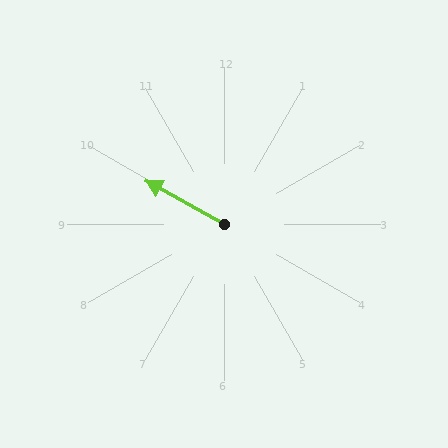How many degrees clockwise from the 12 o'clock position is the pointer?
Approximately 299 degrees.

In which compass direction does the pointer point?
Northwest.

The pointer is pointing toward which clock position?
Roughly 10 o'clock.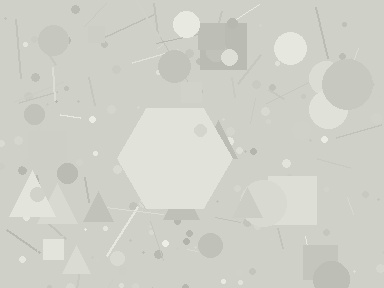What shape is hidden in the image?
A hexagon is hidden in the image.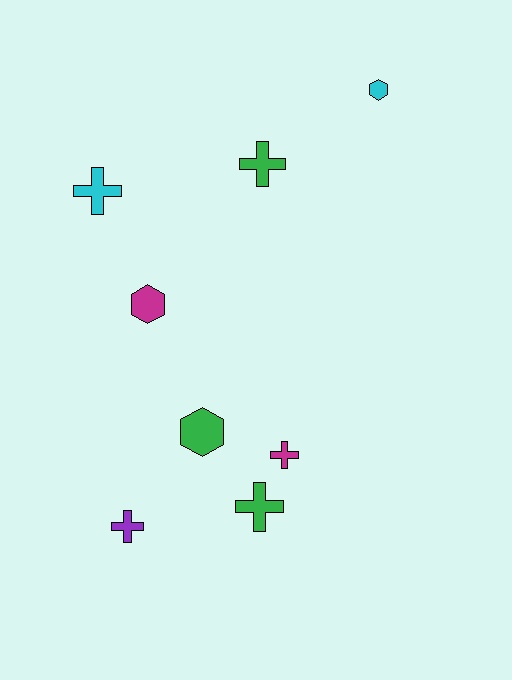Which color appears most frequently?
Green, with 3 objects.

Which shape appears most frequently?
Cross, with 5 objects.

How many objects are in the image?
There are 8 objects.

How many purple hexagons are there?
There are no purple hexagons.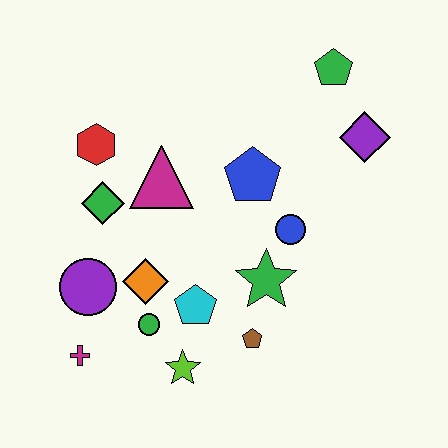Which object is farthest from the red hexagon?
The purple diamond is farthest from the red hexagon.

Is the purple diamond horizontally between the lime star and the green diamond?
No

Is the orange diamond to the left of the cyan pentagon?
Yes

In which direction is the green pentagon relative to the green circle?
The green pentagon is above the green circle.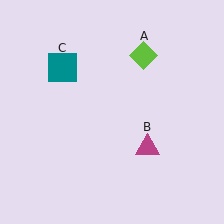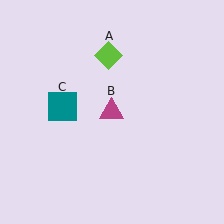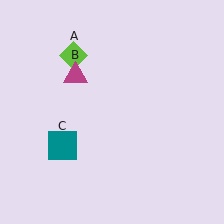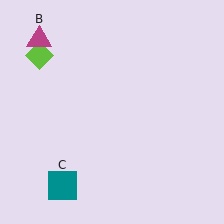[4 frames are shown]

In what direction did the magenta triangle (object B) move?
The magenta triangle (object B) moved up and to the left.